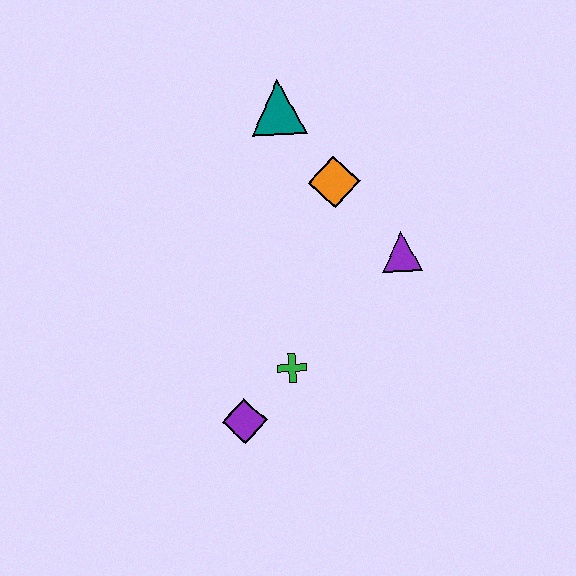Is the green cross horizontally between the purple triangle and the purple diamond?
Yes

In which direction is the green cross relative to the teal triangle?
The green cross is below the teal triangle.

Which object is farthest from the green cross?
The teal triangle is farthest from the green cross.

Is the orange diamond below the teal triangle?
Yes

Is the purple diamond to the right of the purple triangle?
No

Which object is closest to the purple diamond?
The green cross is closest to the purple diamond.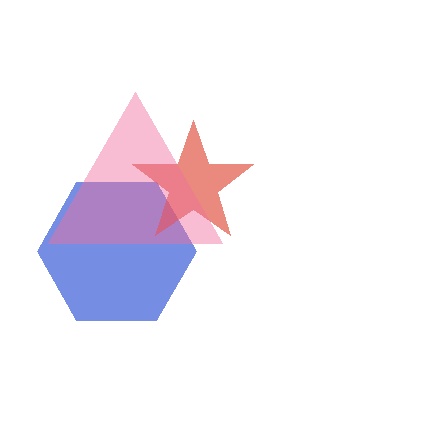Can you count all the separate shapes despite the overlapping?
Yes, there are 3 separate shapes.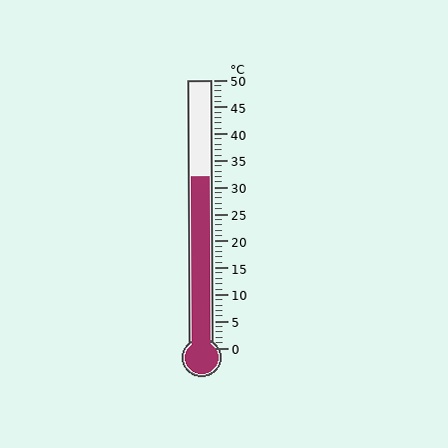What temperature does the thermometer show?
The thermometer shows approximately 32°C.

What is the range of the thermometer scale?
The thermometer scale ranges from 0°C to 50°C.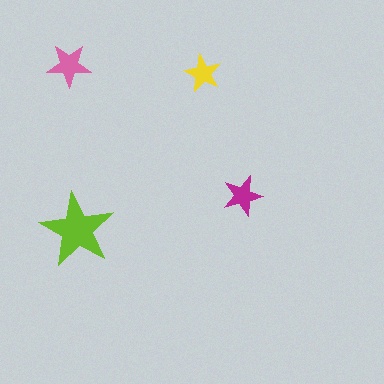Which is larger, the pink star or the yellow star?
The pink one.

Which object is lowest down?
The lime star is bottommost.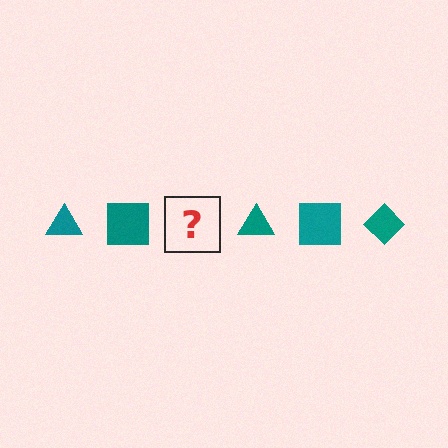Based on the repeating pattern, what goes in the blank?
The blank should be a teal diamond.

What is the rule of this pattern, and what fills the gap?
The rule is that the pattern cycles through triangle, square, diamond shapes in teal. The gap should be filled with a teal diamond.